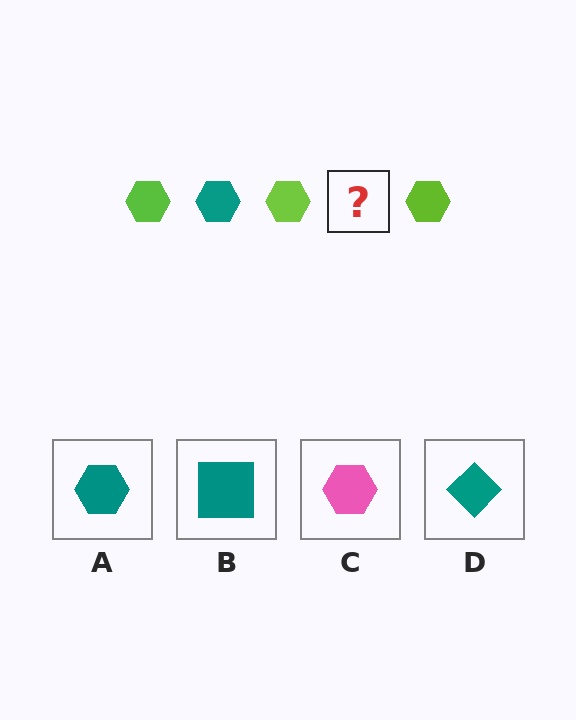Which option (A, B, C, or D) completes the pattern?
A.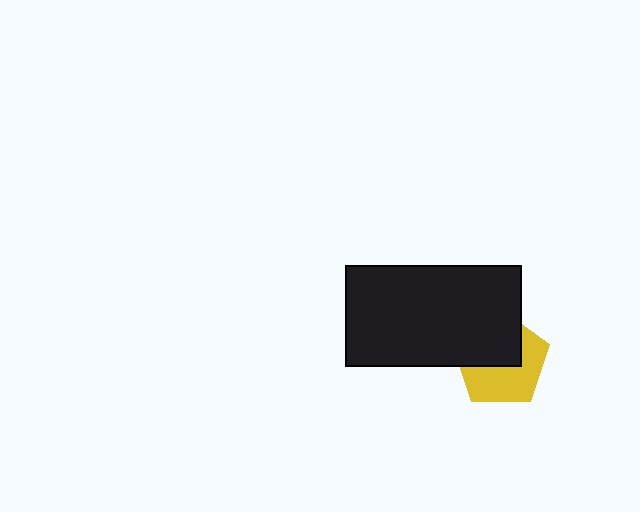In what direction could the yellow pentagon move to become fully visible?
The yellow pentagon could move toward the lower-right. That would shift it out from behind the black rectangle entirely.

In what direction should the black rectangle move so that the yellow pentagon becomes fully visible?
The black rectangle should move toward the upper-left. That is the shortest direction to clear the overlap and leave the yellow pentagon fully visible.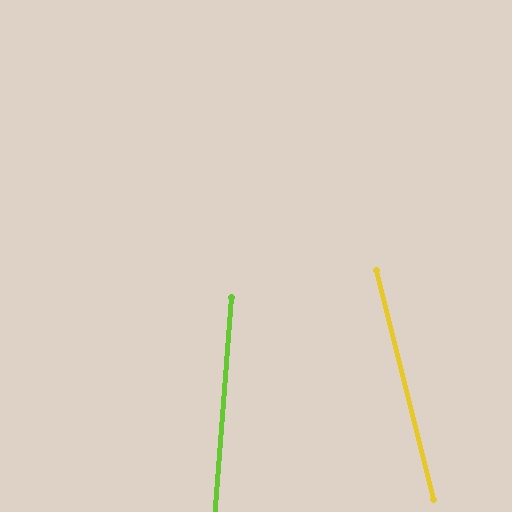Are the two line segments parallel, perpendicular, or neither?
Neither parallel nor perpendicular — they differ by about 18°.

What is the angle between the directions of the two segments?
Approximately 18 degrees.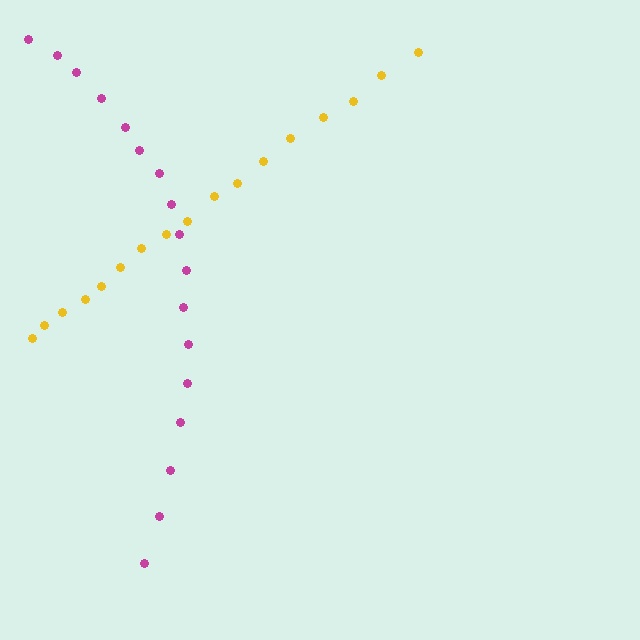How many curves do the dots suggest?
There are 2 distinct paths.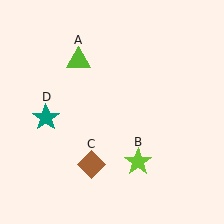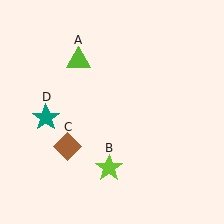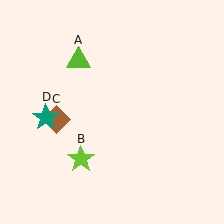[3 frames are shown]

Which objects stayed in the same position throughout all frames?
Lime triangle (object A) and teal star (object D) remained stationary.